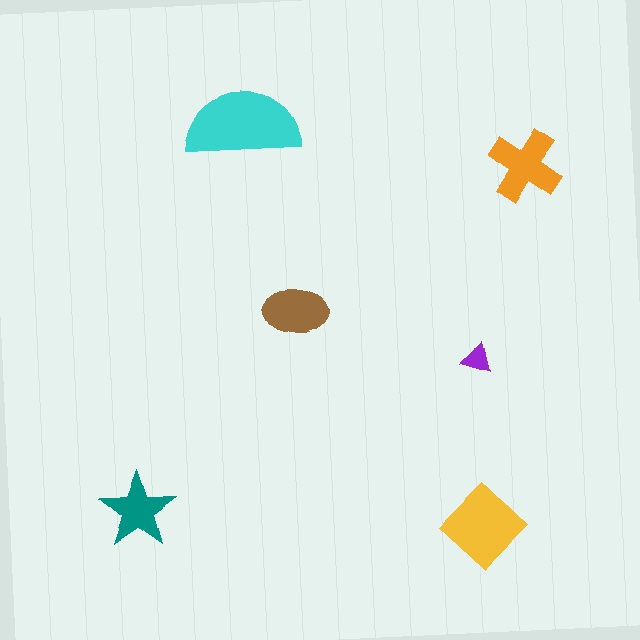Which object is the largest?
The cyan semicircle.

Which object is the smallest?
The purple triangle.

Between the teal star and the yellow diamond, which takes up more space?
The yellow diamond.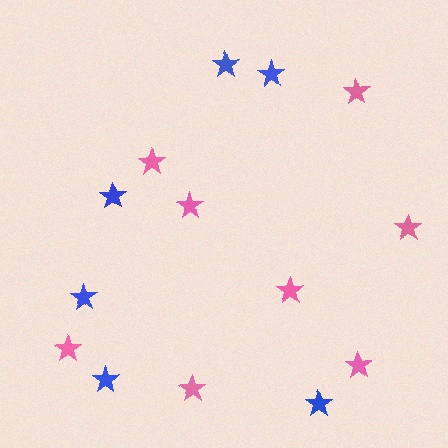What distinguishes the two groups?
There are 2 groups: one group of blue stars (6) and one group of pink stars (8).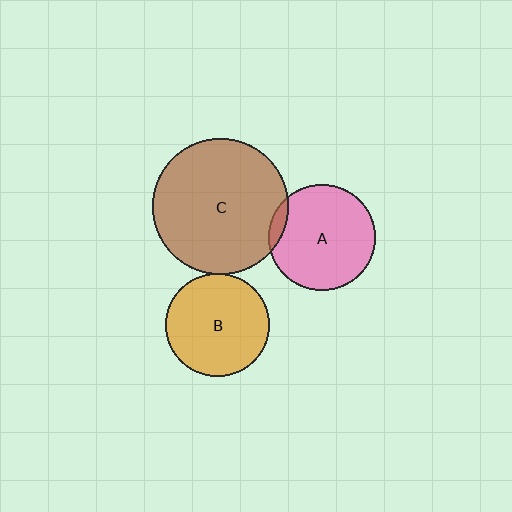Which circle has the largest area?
Circle C (brown).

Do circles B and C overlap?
Yes.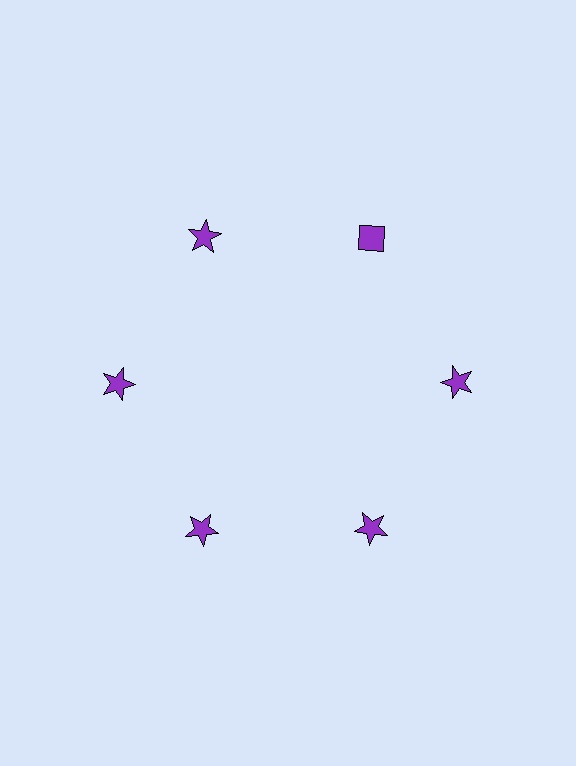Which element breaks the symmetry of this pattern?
The purple diamond at roughly the 1 o'clock position breaks the symmetry. All other shapes are purple stars.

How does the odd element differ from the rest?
It has a different shape: diamond instead of star.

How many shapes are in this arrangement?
There are 6 shapes arranged in a ring pattern.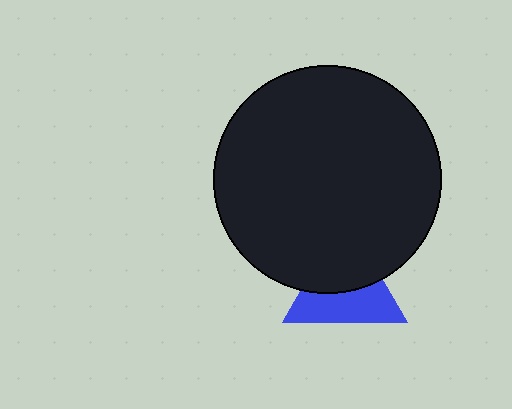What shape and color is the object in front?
The object in front is a black circle.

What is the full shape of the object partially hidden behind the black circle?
The partially hidden object is a blue triangle.